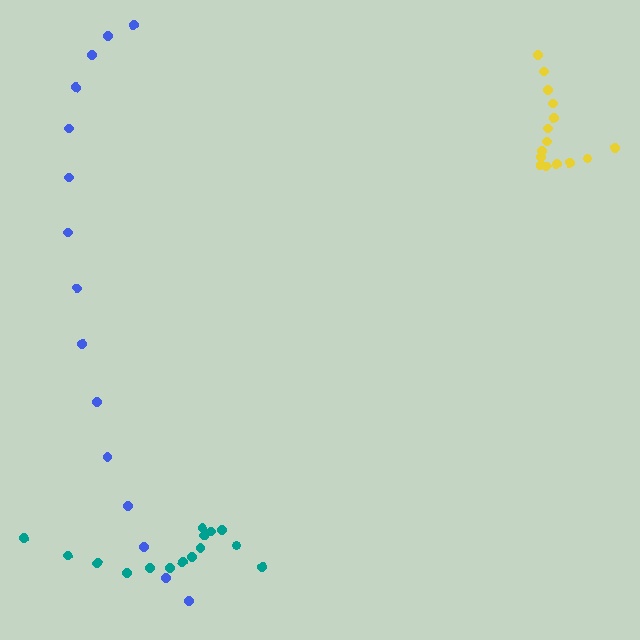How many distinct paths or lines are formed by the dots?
There are 3 distinct paths.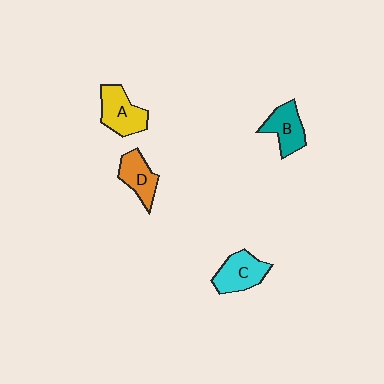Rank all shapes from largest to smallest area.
From largest to smallest: A (yellow), C (cyan), B (teal), D (orange).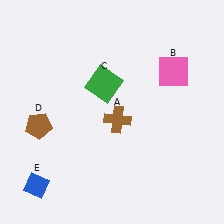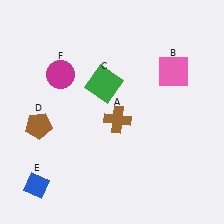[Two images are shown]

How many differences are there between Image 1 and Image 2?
There is 1 difference between the two images.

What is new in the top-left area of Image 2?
A magenta circle (F) was added in the top-left area of Image 2.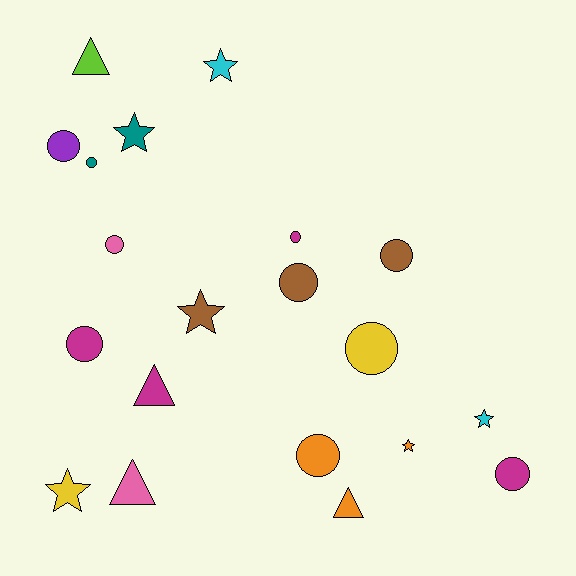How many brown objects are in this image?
There are 3 brown objects.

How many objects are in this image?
There are 20 objects.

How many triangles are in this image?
There are 4 triangles.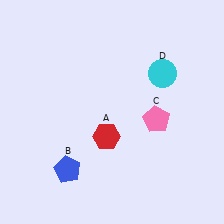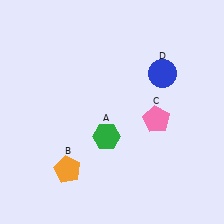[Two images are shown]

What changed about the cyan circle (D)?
In Image 1, D is cyan. In Image 2, it changed to blue.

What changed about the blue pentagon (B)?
In Image 1, B is blue. In Image 2, it changed to orange.